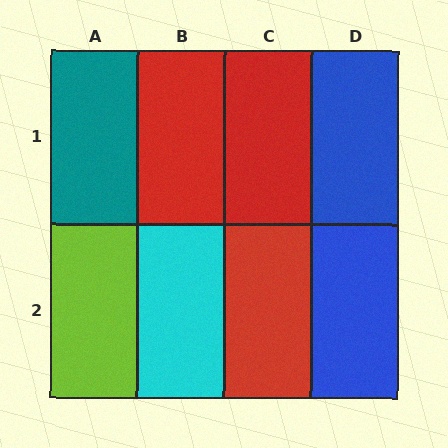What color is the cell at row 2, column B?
Cyan.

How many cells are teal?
1 cell is teal.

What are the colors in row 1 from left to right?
Teal, red, red, blue.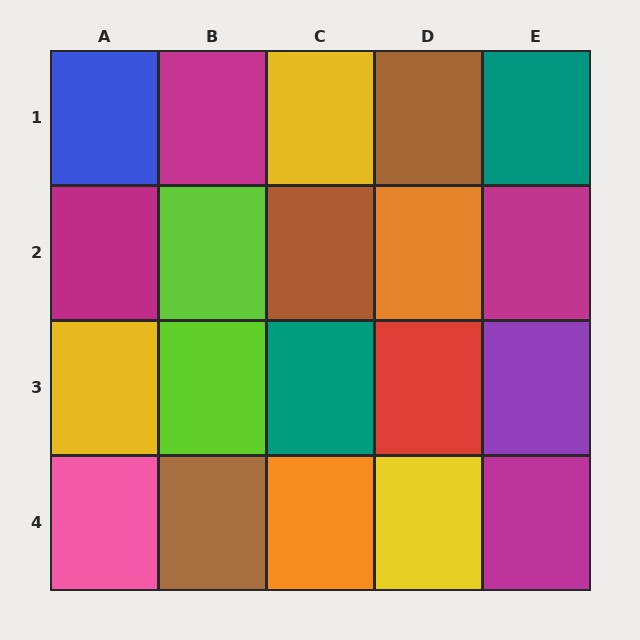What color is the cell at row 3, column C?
Teal.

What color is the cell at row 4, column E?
Magenta.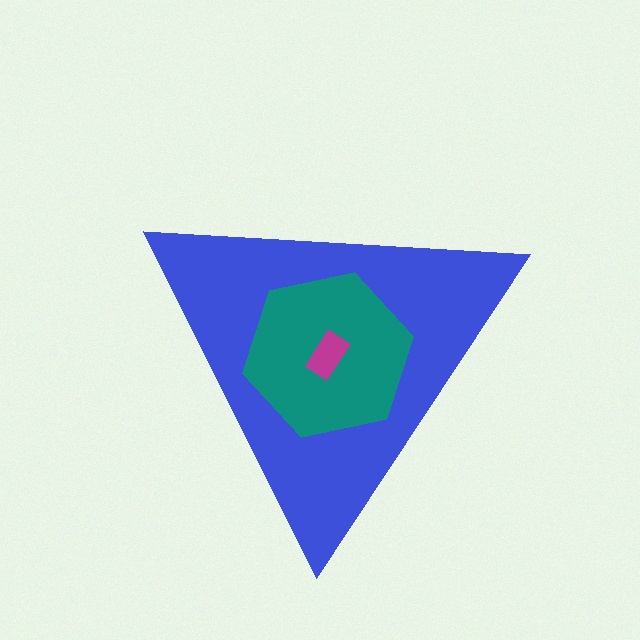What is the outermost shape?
The blue triangle.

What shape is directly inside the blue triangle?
The teal hexagon.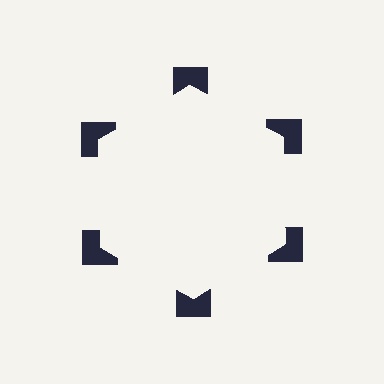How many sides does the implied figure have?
6 sides.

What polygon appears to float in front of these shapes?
An illusory hexagon — its edges are inferred from the aligned wedge cuts in the notched squares, not physically drawn.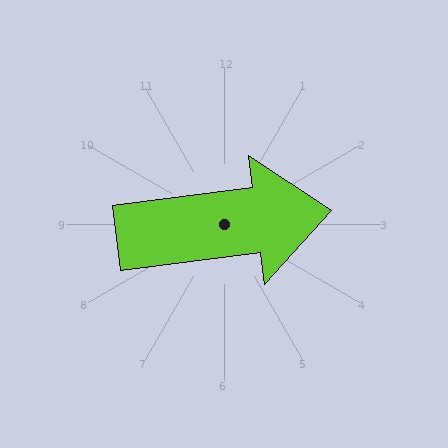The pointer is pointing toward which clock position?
Roughly 3 o'clock.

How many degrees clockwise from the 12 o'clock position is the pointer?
Approximately 83 degrees.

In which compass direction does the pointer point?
East.